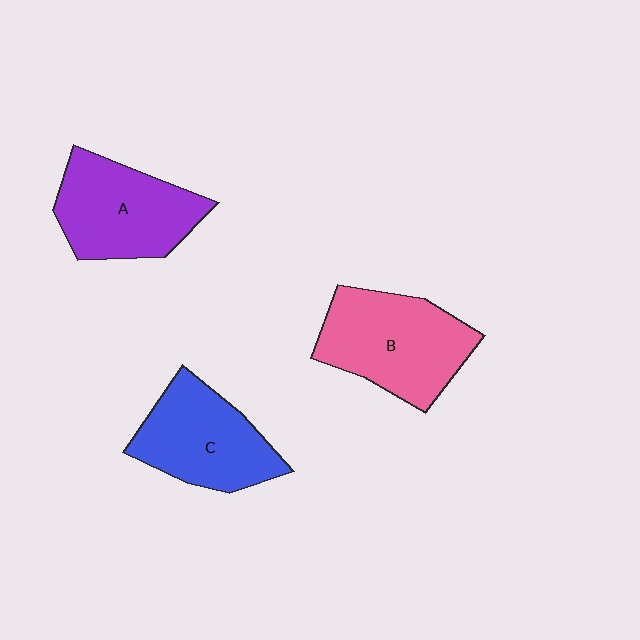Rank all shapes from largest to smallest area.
From largest to smallest: B (pink), A (purple), C (blue).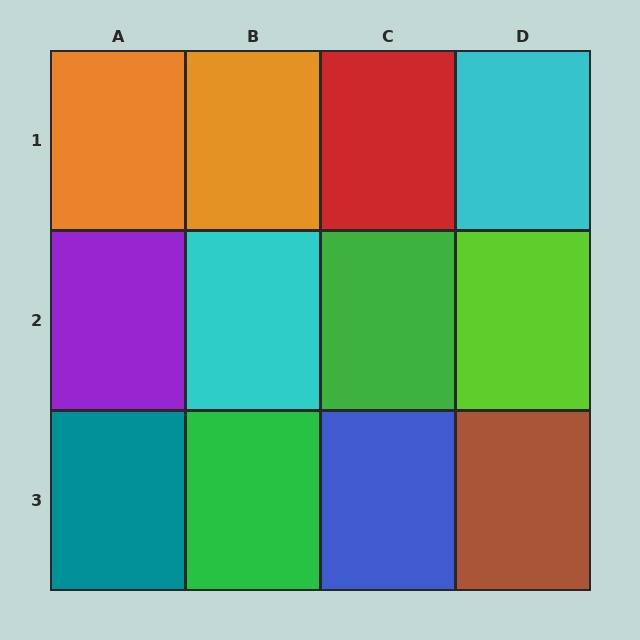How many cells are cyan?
2 cells are cyan.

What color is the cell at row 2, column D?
Lime.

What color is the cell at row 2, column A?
Purple.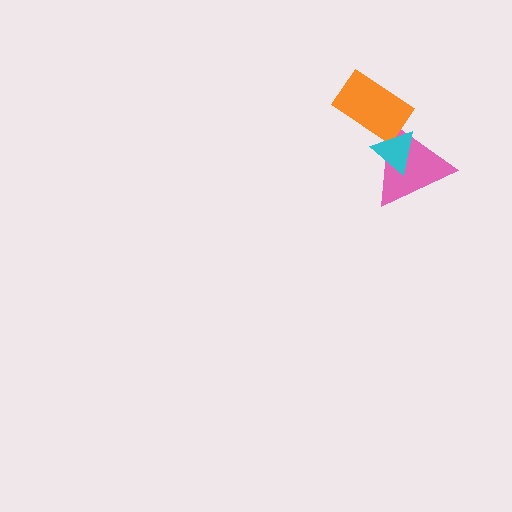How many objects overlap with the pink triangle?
2 objects overlap with the pink triangle.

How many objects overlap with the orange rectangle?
2 objects overlap with the orange rectangle.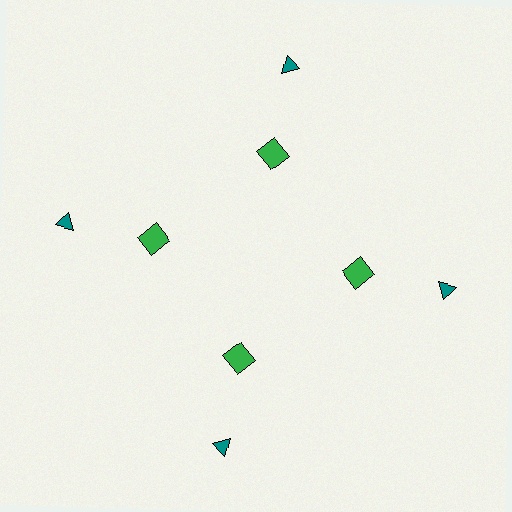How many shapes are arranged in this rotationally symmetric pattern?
There are 8 shapes, arranged in 4 groups of 2.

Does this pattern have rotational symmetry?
Yes, this pattern has 4-fold rotational symmetry. It looks the same after rotating 90 degrees around the center.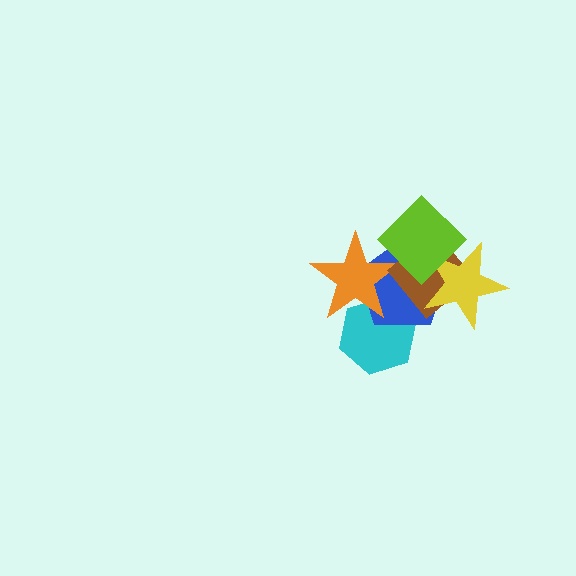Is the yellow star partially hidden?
Yes, it is partially covered by another shape.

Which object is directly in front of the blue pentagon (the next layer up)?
The orange star is directly in front of the blue pentagon.